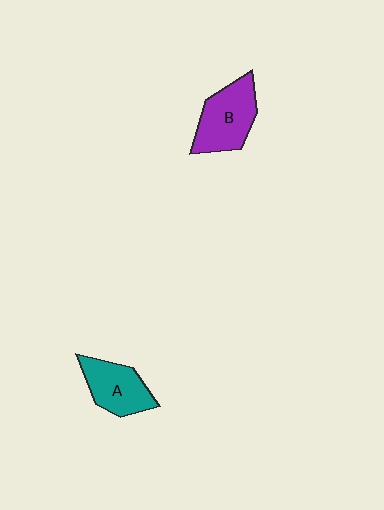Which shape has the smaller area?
Shape A (teal).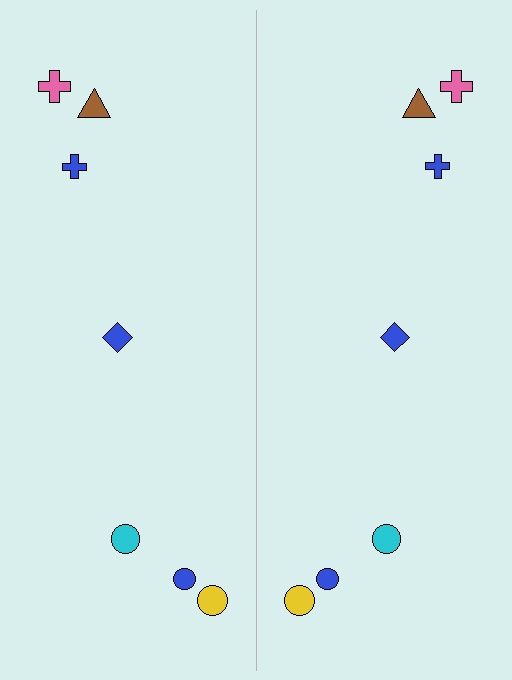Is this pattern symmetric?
Yes, this pattern has bilateral (reflection) symmetry.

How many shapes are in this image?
There are 14 shapes in this image.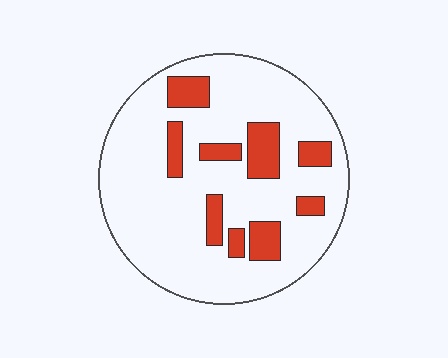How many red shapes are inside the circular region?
9.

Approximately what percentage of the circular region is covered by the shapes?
Approximately 20%.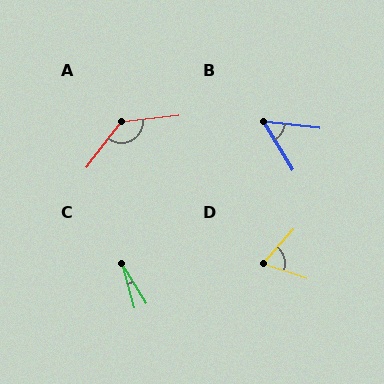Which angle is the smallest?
C, at approximately 15 degrees.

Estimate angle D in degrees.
Approximately 66 degrees.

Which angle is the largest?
A, at approximately 134 degrees.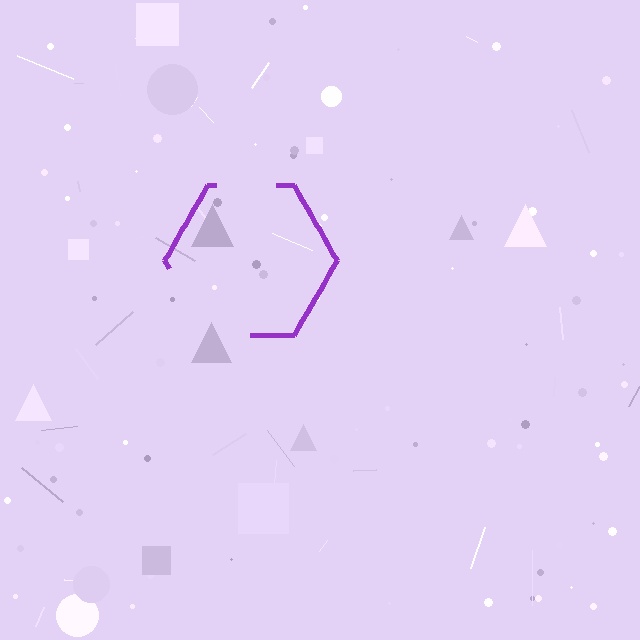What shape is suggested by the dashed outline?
The dashed outline suggests a hexagon.